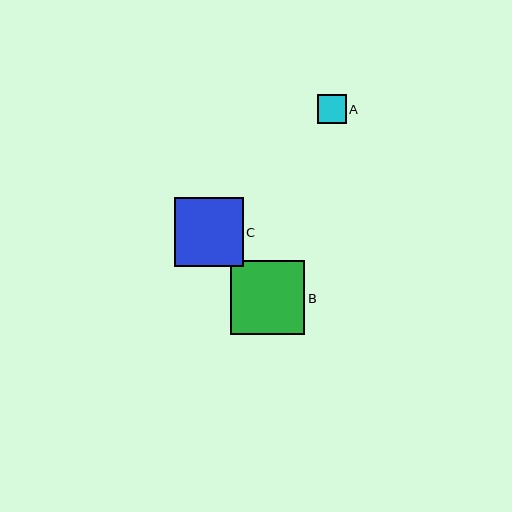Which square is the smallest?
Square A is the smallest with a size of approximately 29 pixels.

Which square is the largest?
Square B is the largest with a size of approximately 75 pixels.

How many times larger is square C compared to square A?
Square C is approximately 2.4 times the size of square A.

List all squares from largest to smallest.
From largest to smallest: B, C, A.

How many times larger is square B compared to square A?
Square B is approximately 2.6 times the size of square A.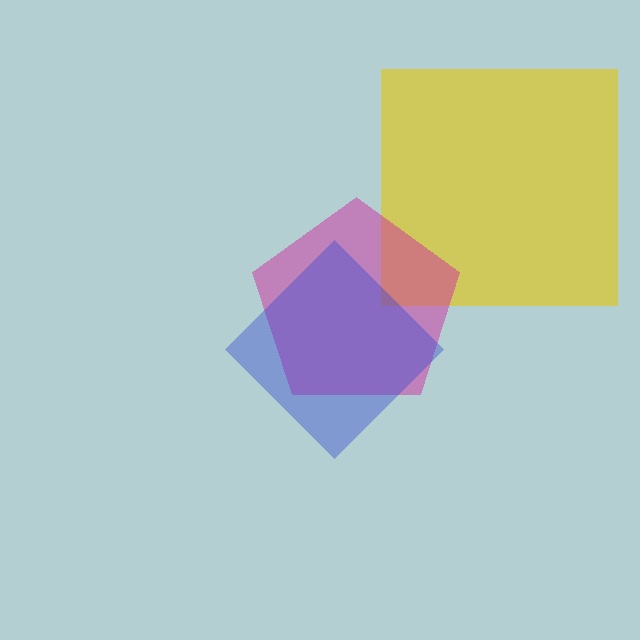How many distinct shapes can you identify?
There are 3 distinct shapes: a yellow square, a magenta pentagon, a blue diamond.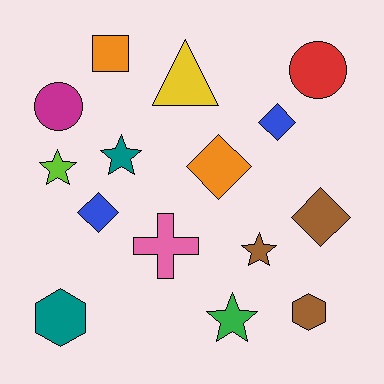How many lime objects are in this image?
There is 1 lime object.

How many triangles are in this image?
There is 1 triangle.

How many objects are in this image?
There are 15 objects.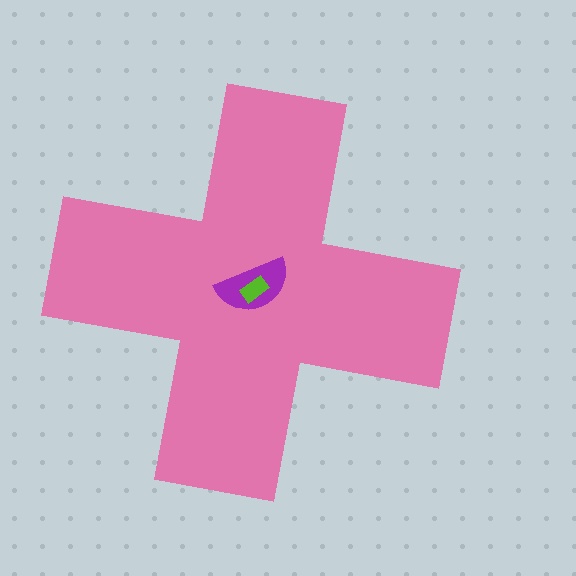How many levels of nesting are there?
3.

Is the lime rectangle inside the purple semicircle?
Yes.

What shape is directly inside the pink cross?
The purple semicircle.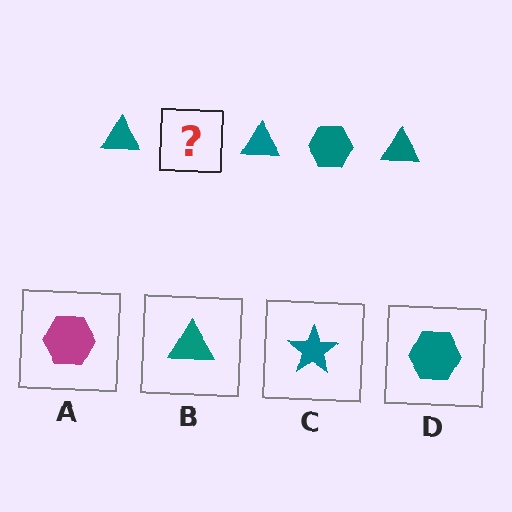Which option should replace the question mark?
Option D.